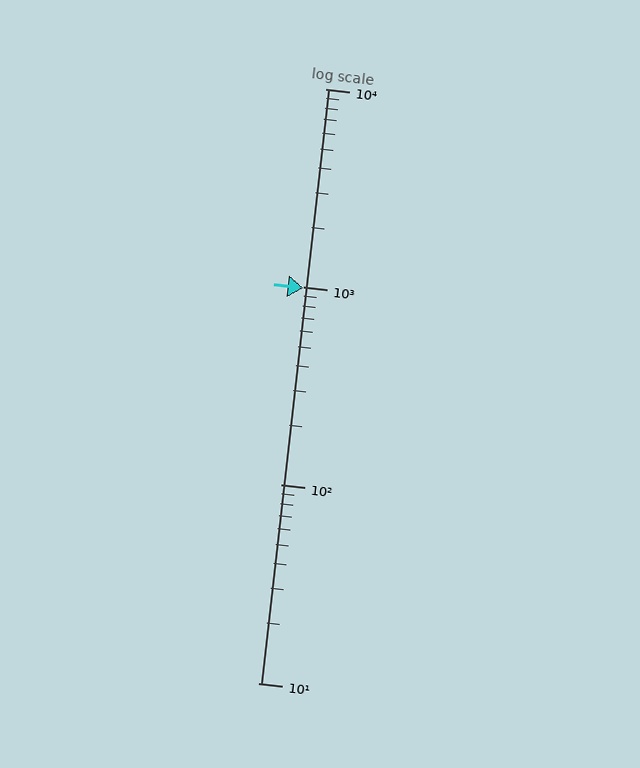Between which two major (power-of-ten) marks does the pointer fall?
The pointer is between 100 and 1000.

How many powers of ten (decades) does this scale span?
The scale spans 3 decades, from 10 to 10000.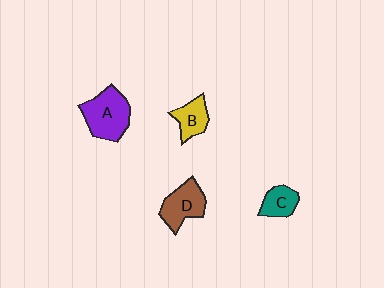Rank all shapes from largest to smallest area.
From largest to smallest: A (purple), D (brown), B (yellow), C (teal).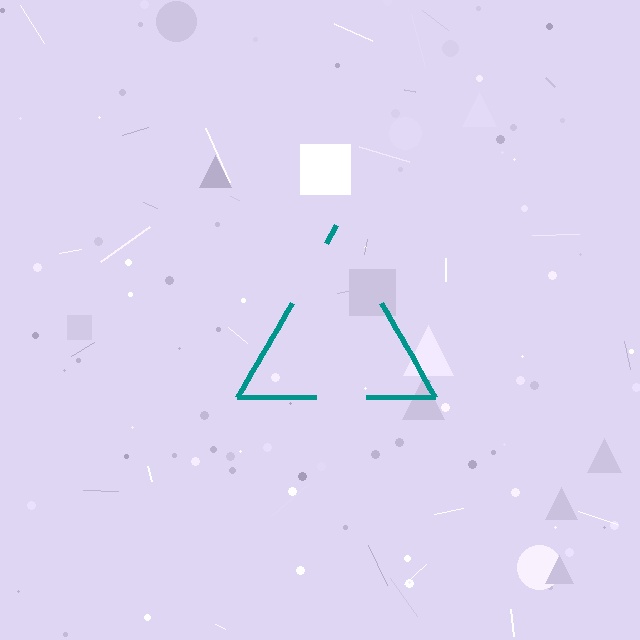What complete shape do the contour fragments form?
The contour fragments form a triangle.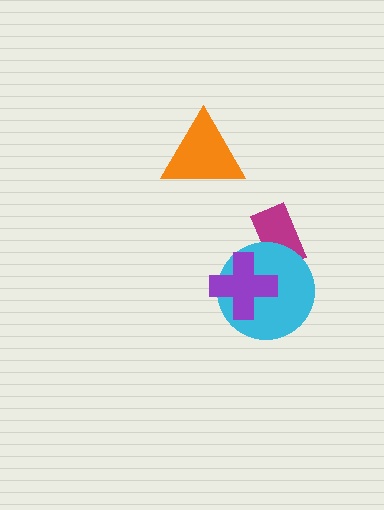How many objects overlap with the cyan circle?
2 objects overlap with the cyan circle.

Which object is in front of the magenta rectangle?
The cyan circle is in front of the magenta rectangle.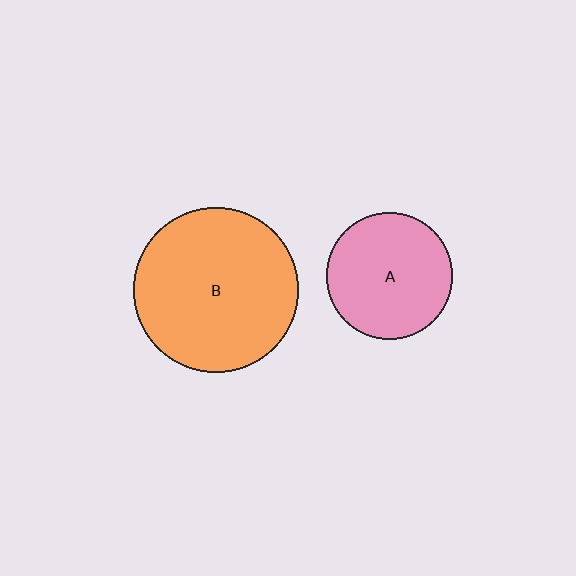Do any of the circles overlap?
No, none of the circles overlap.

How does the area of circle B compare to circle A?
Approximately 1.7 times.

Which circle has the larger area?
Circle B (orange).